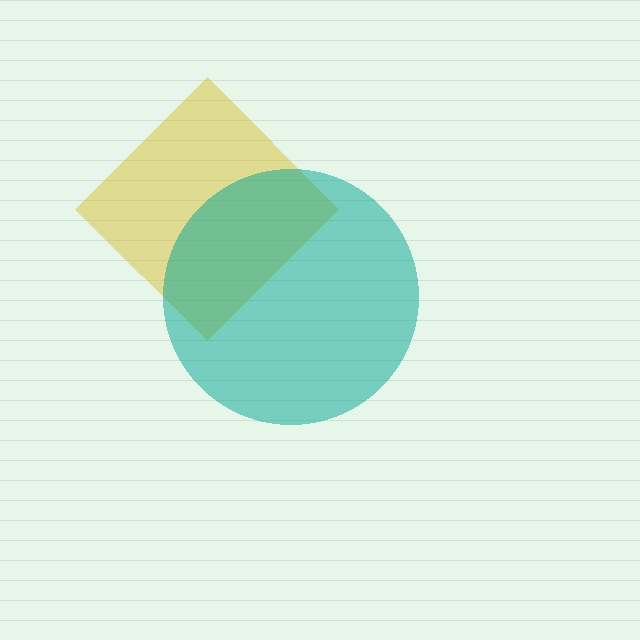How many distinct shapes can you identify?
There are 2 distinct shapes: a yellow diamond, a teal circle.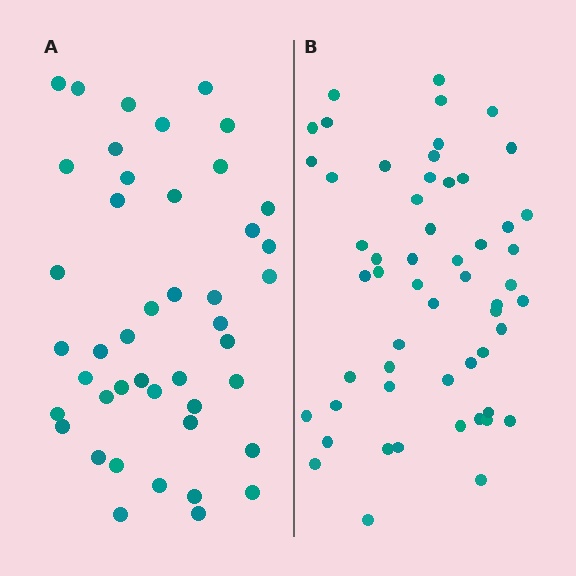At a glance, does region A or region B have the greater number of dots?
Region B (the right region) has more dots.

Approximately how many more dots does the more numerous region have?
Region B has roughly 12 or so more dots than region A.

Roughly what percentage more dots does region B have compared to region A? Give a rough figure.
About 25% more.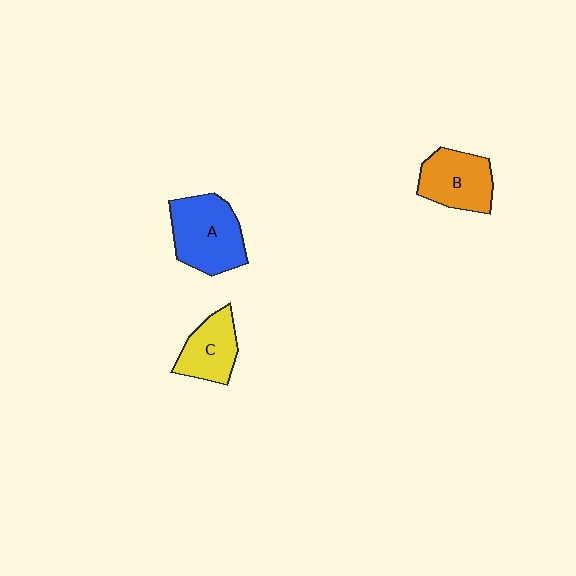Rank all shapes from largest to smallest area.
From largest to smallest: A (blue), B (orange), C (yellow).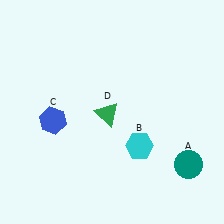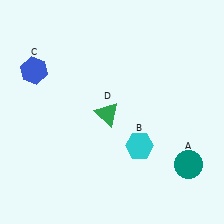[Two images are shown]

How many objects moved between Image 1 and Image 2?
1 object moved between the two images.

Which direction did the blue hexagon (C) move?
The blue hexagon (C) moved up.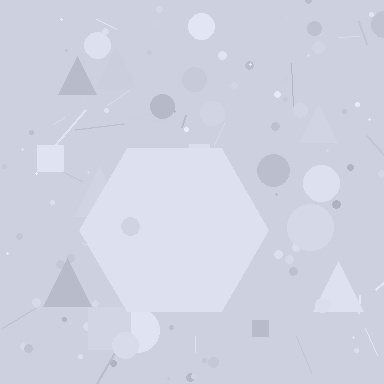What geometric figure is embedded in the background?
A hexagon is embedded in the background.